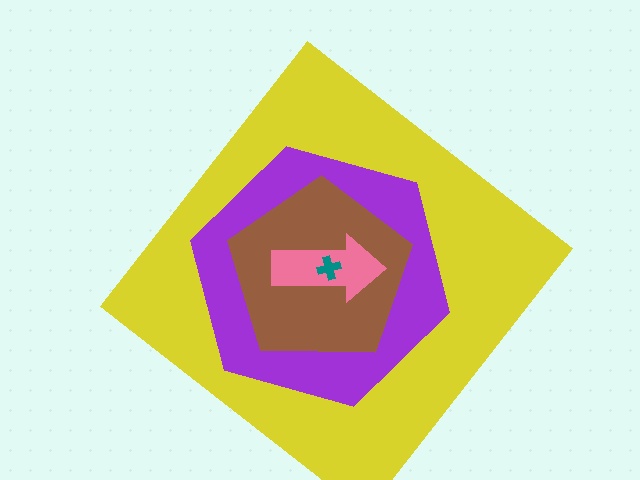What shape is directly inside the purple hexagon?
The brown pentagon.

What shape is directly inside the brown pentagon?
The pink arrow.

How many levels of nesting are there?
5.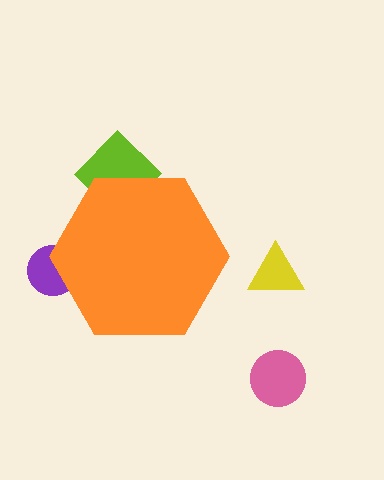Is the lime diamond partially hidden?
Yes, the lime diamond is partially hidden behind the orange hexagon.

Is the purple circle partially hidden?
Yes, the purple circle is partially hidden behind the orange hexagon.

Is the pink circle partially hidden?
No, the pink circle is fully visible.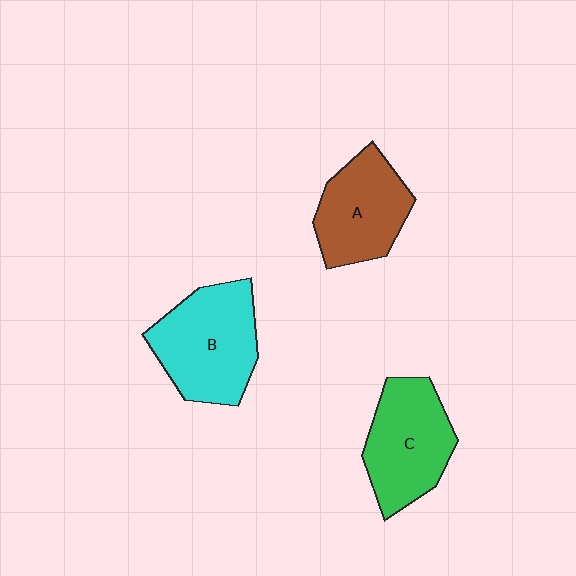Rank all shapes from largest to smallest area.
From largest to smallest: B (cyan), C (green), A (brown).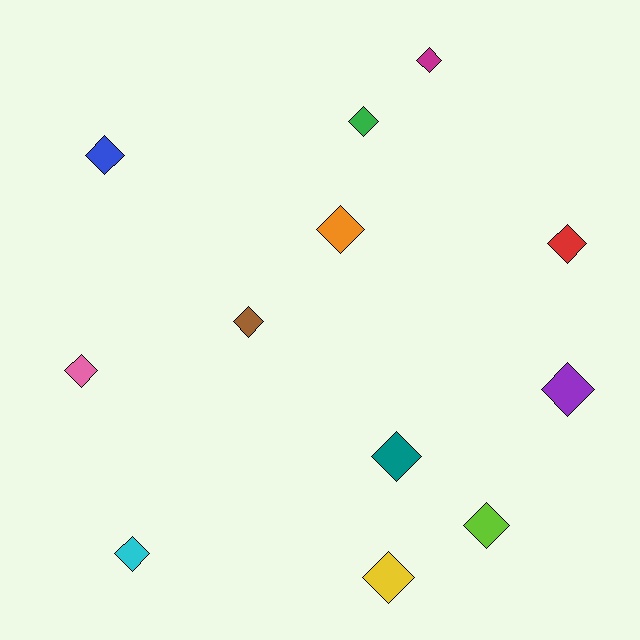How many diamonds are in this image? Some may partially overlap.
There are 12 diamonds.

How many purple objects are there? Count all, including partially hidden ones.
There is 1 purple object.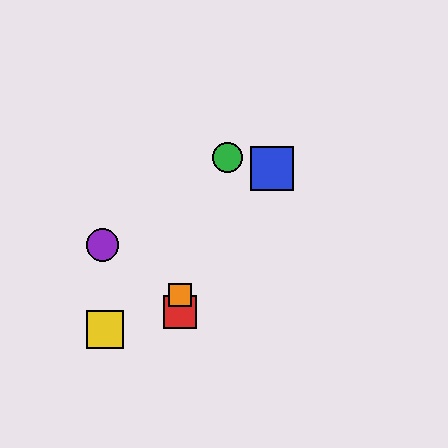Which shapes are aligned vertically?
The red square, the orange square are aligned vertically.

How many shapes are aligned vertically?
2 shapes (the red square, the orange square) are aligned vertically.